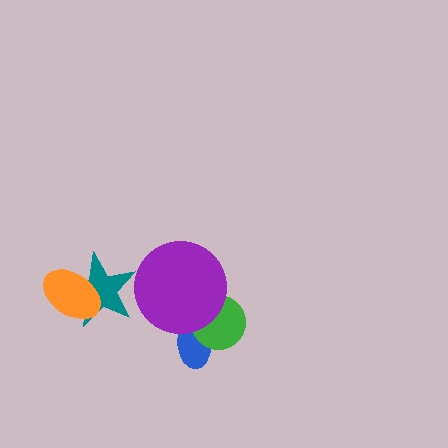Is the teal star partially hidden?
Yes, it is partially covered by another shape.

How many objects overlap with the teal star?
1 object overlaps with the teal star.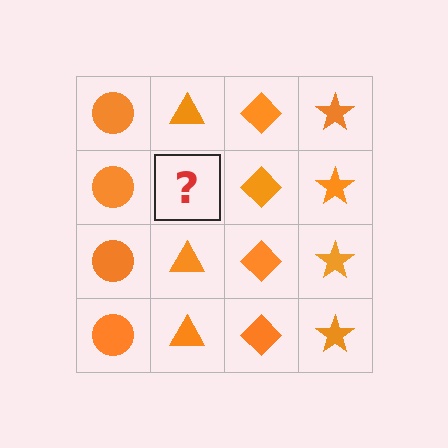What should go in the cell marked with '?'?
The missing cell should contain an orange triangle.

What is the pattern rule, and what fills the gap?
The rule is that each column has a consistent shape. The gap should be filled with an orange triangle.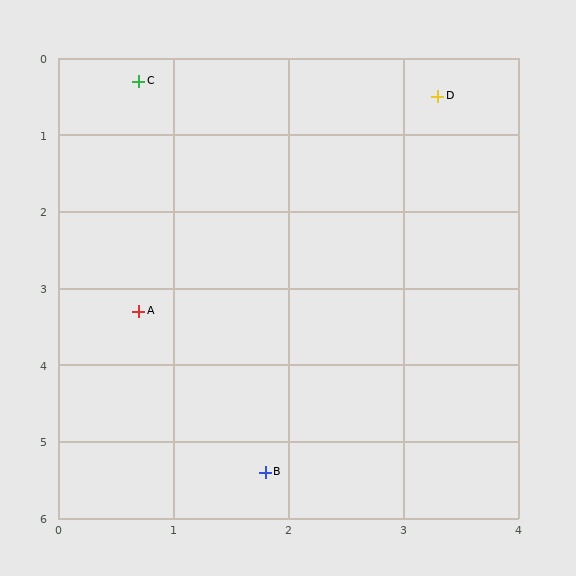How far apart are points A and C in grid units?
Points A and C are about 3.0 grid units apart.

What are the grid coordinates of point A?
Point A is at approximately (0.7, 3.3).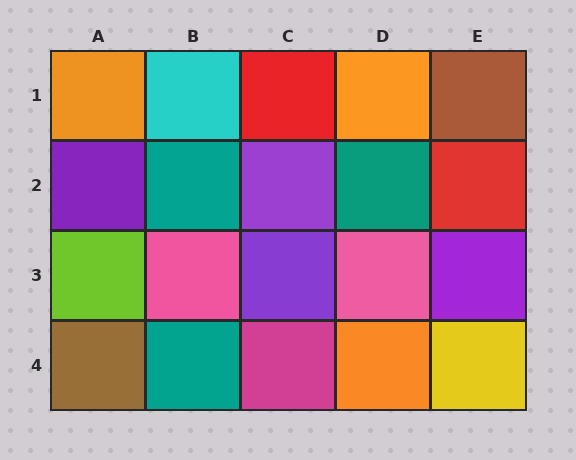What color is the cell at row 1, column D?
Orange.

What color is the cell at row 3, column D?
Pink.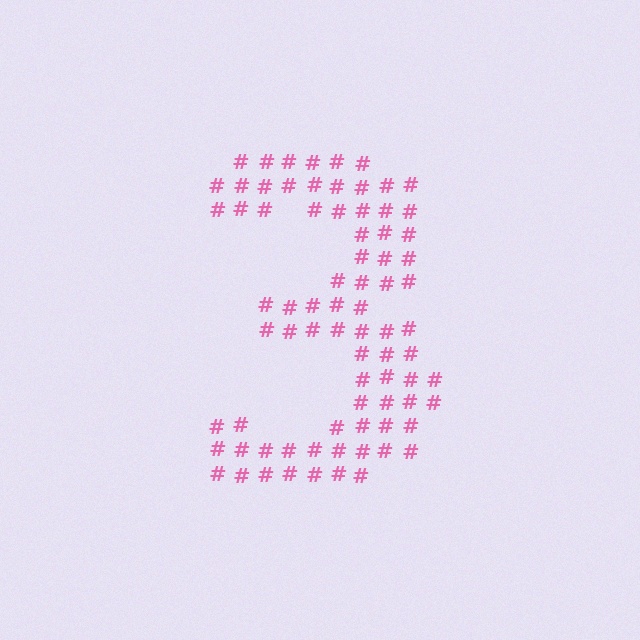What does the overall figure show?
The overall figure shows the digit 3.